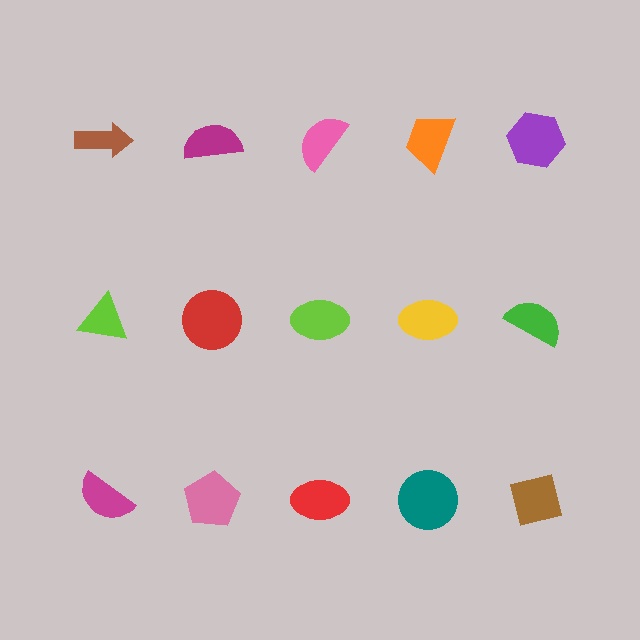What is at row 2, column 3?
A lime ellipse.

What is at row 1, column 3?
A pink semicircle.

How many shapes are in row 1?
5 shapes.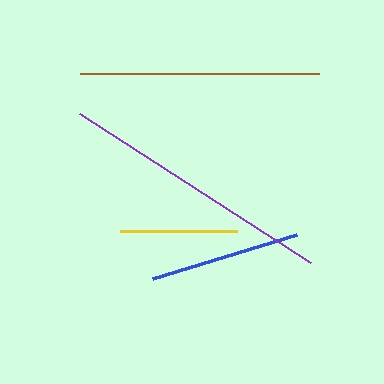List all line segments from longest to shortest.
From longest to shortest: purple, brown, blue, yellow.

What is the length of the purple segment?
The purple segment is approximately 275 pixels long.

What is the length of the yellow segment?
The yellow segment is approximately 117 pixels long.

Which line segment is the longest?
The purple line is the longest at approximately 275 pixels.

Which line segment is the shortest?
The yellow line is the shortest at approximately 117 pixels.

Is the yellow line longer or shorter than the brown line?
The brown line is longer than the yellow line.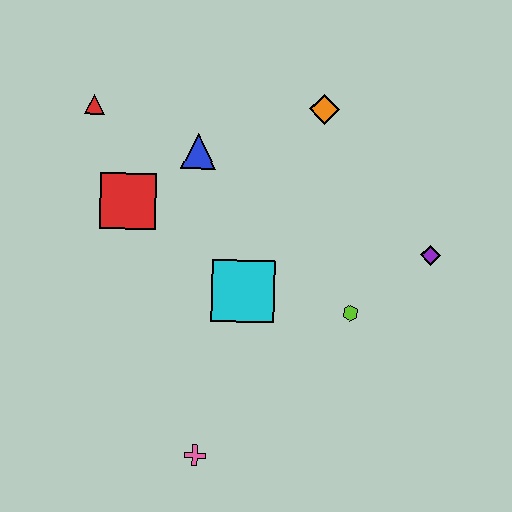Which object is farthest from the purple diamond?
The red triangle is farthest from the purple diamond.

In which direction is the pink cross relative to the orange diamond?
The pink cross is below the orange diamond.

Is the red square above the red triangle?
No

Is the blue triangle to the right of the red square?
Yes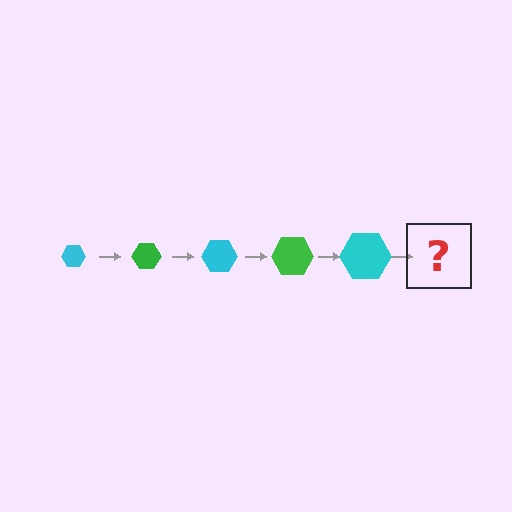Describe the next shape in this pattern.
It should be a green hexagon, larger than the previous one.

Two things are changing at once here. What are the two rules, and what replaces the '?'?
The two rules are that the hexagon grows larger each step and the color cycles through cyan and green. The '?' should be a green hexagon, larger than the previous one.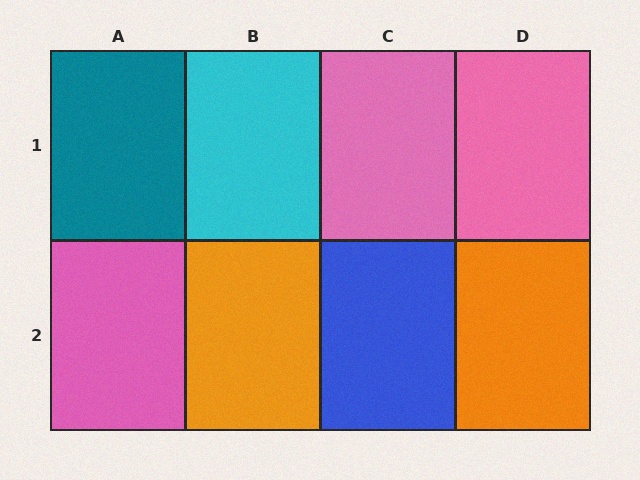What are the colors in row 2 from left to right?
Pink, orange, blue, orange.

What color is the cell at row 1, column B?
Cyan.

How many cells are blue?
1 cell is blue.